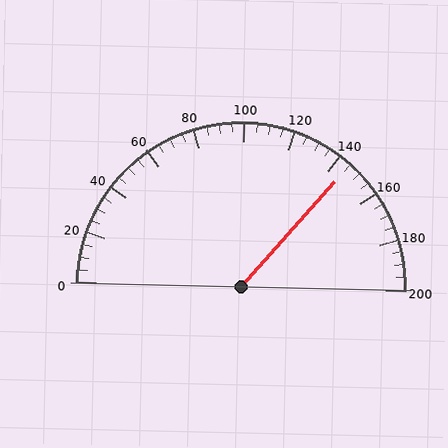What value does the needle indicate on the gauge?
The needle indicates approximately 145.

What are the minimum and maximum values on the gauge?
The gauge ranges from 0 to 200.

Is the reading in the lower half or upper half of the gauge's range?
The reading is in the upper half of the range (0 to 200).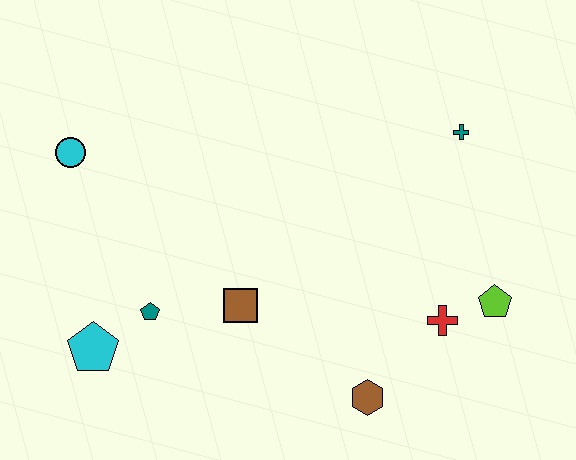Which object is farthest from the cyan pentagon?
The teal cross is farthest from the cyan pentagon.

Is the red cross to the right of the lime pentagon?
No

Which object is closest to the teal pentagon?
The cyan pentagon is closest to the teal pentagon.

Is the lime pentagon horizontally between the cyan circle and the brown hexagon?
No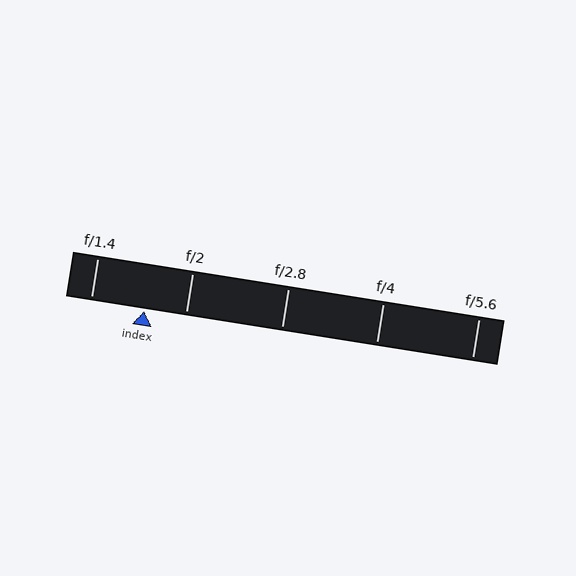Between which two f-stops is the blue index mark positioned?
The index mark is between f/1.4 and f/2.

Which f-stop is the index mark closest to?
The index mark is closest to f/2.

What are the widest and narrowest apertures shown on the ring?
The widest aperture shown is f/1.4 and the narrowest is f/5.6.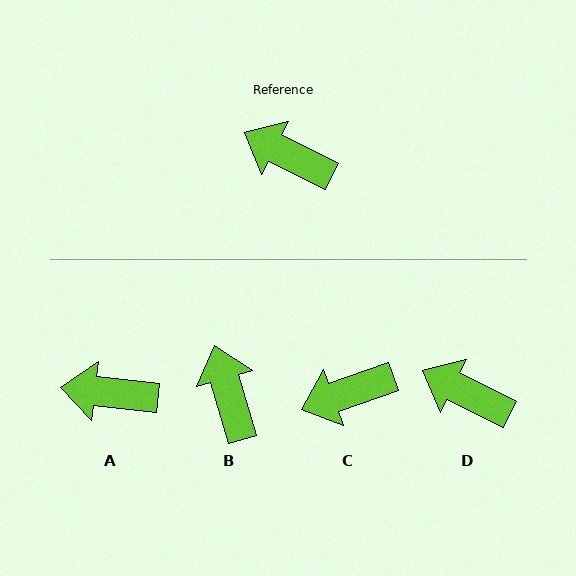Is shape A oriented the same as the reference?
No, it is off by about 20 degrees.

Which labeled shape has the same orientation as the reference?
D.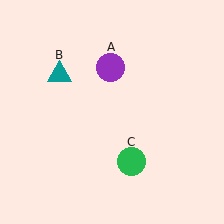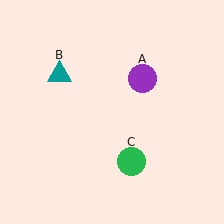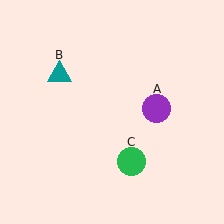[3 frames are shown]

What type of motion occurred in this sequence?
The purple circle (object A) rotated clockwise around the center of the scene.